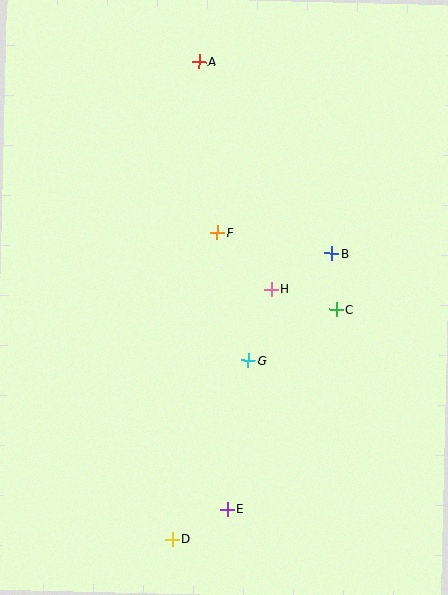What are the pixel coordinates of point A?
Point A is at (199, 61).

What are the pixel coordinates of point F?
Point F is at (217, 233).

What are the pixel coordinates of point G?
Point G is at (248, 361).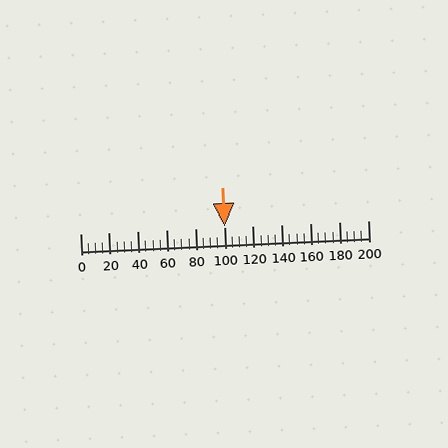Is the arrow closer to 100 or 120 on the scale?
The arrow is closer to 100.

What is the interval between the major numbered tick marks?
The major tick marks are spaced 20 units apart.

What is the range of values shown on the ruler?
The ruler shows values from 0 to 200.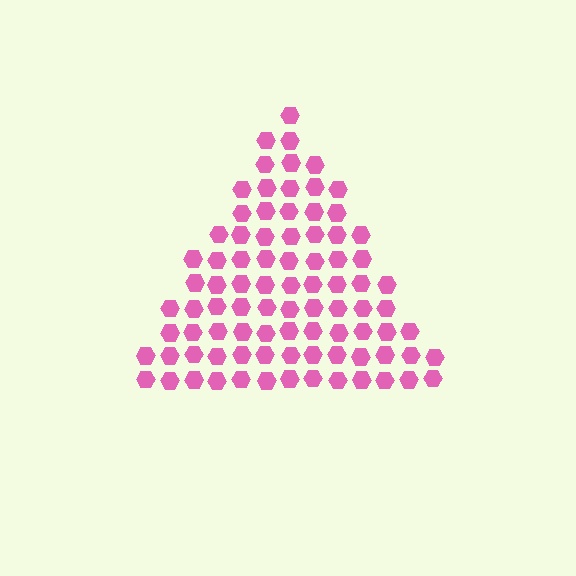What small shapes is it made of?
It is made of small hexagons.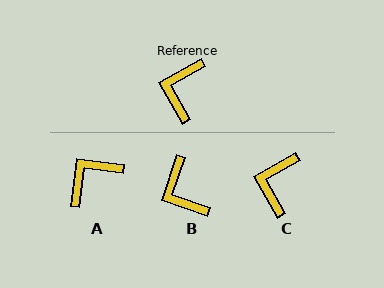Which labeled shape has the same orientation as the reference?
C.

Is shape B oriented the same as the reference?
No, it is off by about 42 degrees.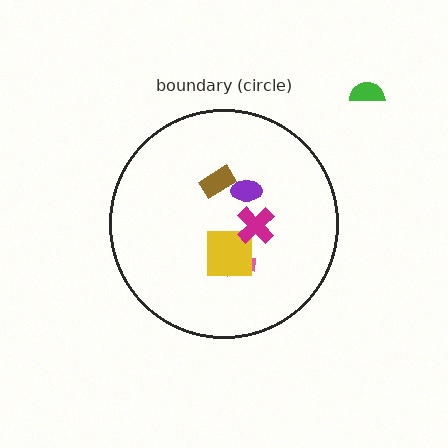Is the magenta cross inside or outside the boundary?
Inside.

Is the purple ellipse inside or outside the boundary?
Inside.